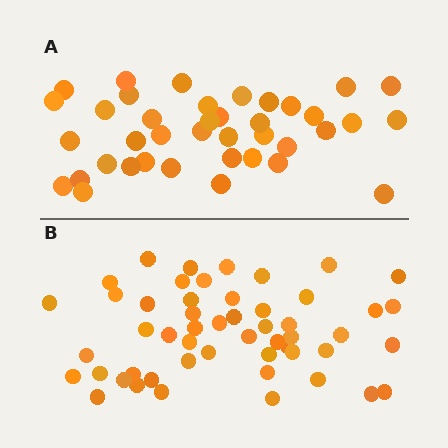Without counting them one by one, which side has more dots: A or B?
Region B (the bottom region) has more dots.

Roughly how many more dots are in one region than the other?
Region B has approximately 15 more dots than region A.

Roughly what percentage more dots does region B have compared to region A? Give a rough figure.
About 35% more.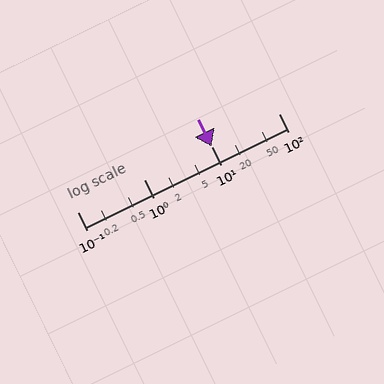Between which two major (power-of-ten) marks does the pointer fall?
The pointer is between 1 and 10.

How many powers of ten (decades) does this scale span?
The scale spans 3 decades, from 0.1 to 100.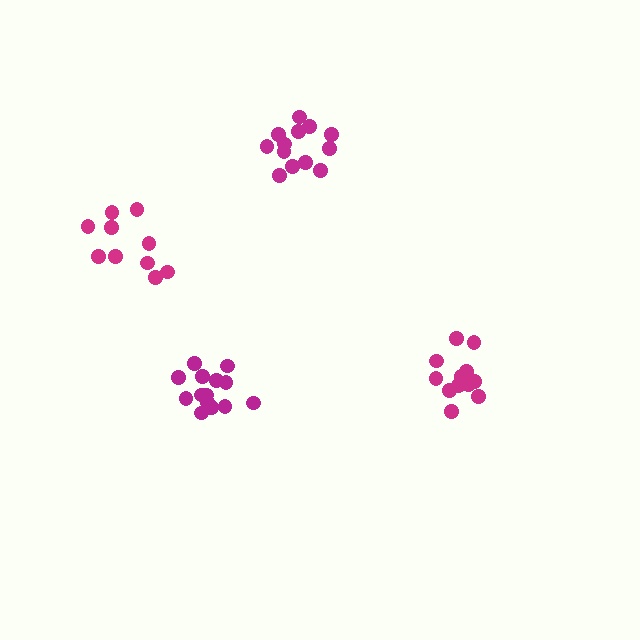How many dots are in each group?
Group 1: 14 dots, Group 2: 13 dots, Group 3: 13 dots, Group 4: 10 dots (50 total).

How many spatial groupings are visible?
There are 4 spatial groupings.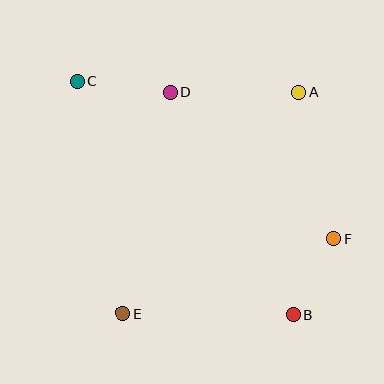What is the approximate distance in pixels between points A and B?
The distance between A and B is approximately 222 pixels.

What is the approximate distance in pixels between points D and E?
The distance between D and E is approximately 226 pixels.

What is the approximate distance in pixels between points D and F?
The distance between D and F is approximately 220 pixels.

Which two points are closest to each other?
Points B and F are closest to each other.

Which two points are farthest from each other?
Points B and C are farthest from each other.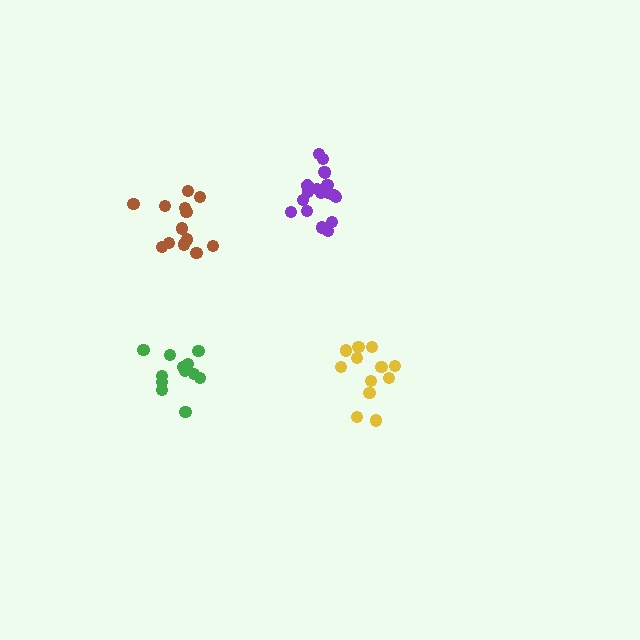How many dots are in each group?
Group 1: 12 dots, Group 2: 12 dots, Group 3: 18 dots, Group 4: 13 dots (55 total).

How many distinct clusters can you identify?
There are 4 distinct clusters.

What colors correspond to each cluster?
The clusters are colored: green, yellow, purple, brown.